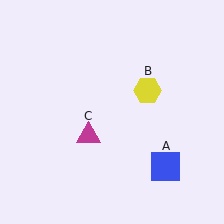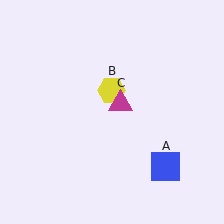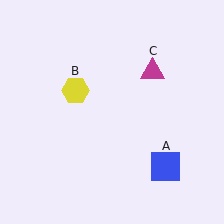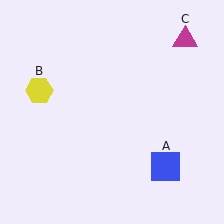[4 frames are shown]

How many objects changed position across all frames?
2 objects changed position: yellow hexagon (object B), magenta triangle (object C).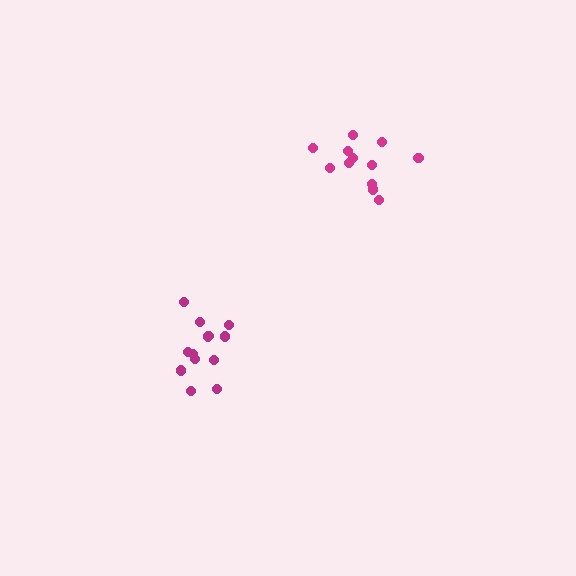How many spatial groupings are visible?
There are 2 spatial groupings.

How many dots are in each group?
Group 1: 13 dots, Group 2: 12 dots (25 total).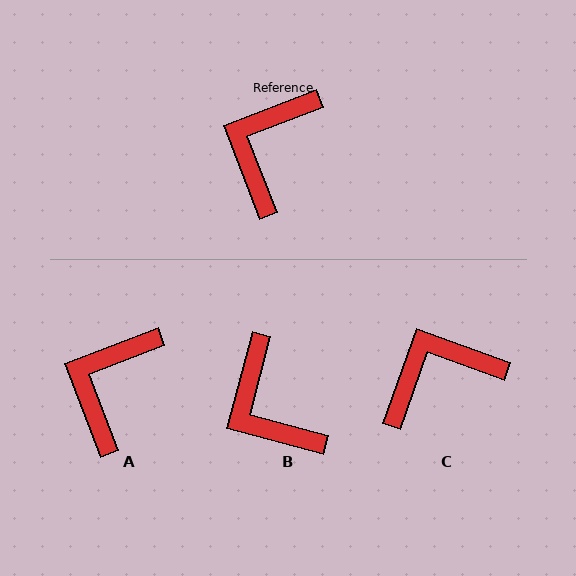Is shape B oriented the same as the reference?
No, it is off by about 54 degrees.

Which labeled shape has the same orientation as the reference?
A.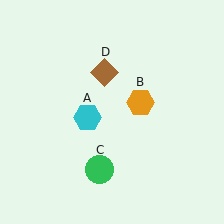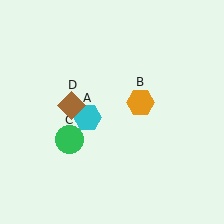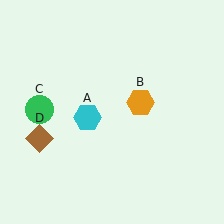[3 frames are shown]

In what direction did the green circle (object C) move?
The green circle (object C) moved up and to the left.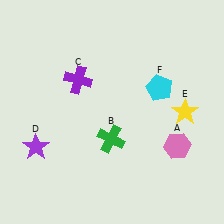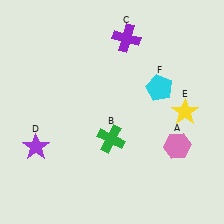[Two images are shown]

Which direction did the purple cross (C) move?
The purple cross (C) moved right.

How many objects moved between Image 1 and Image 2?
1 object moved between the two images.